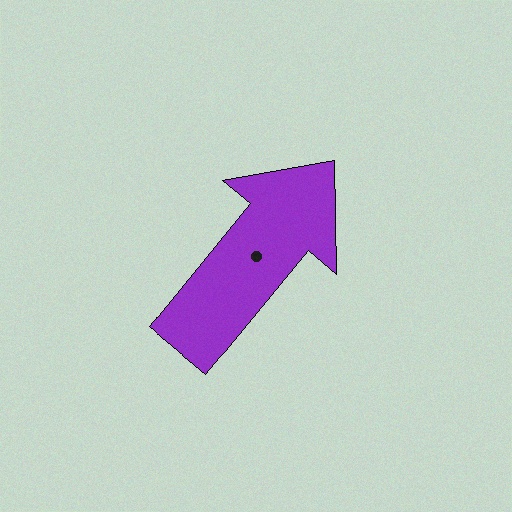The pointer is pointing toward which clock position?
Roughly 1 o'clock.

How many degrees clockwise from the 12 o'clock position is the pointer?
Approximately 39 degrees.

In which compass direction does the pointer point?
Northeast.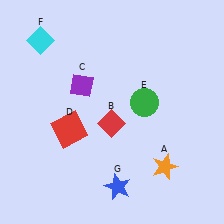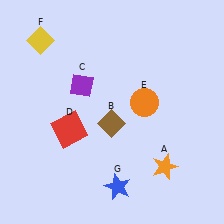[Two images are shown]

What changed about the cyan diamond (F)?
In Image 1, F is cyan. In Image 2, it changed to yellow.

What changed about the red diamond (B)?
In Image 1, B is red. In Image 2, it changed to brown.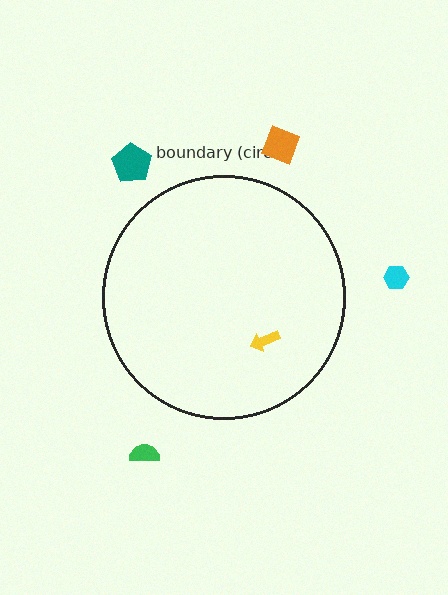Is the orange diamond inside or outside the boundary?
Outside.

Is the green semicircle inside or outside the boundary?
Outside.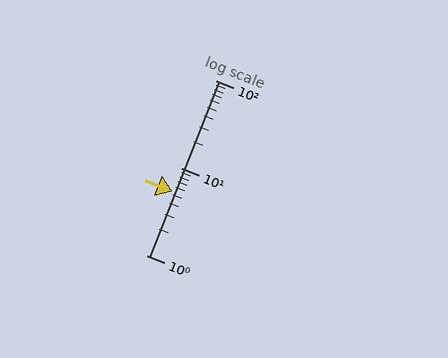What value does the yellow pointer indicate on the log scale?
The pointer indicates approximately 5.4.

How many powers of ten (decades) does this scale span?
The scale spans 2 decades, from 1 to 100.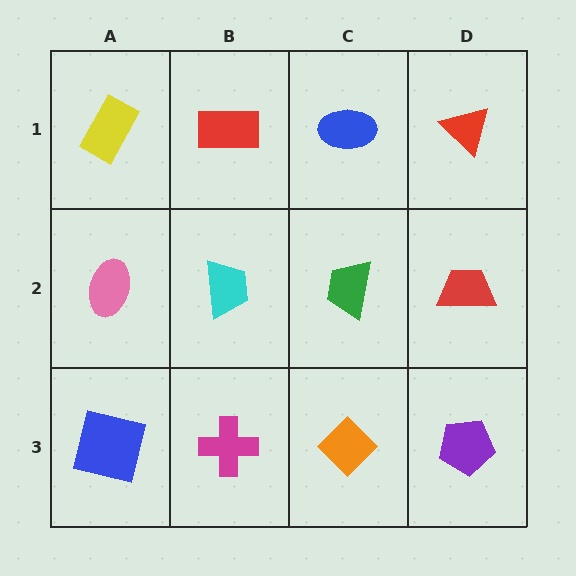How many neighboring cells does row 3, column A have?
2.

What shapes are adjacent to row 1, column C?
A green trapezoid (row 2, column C), a red rectangle (row 1, column B), a red triangle (row 1, column D).